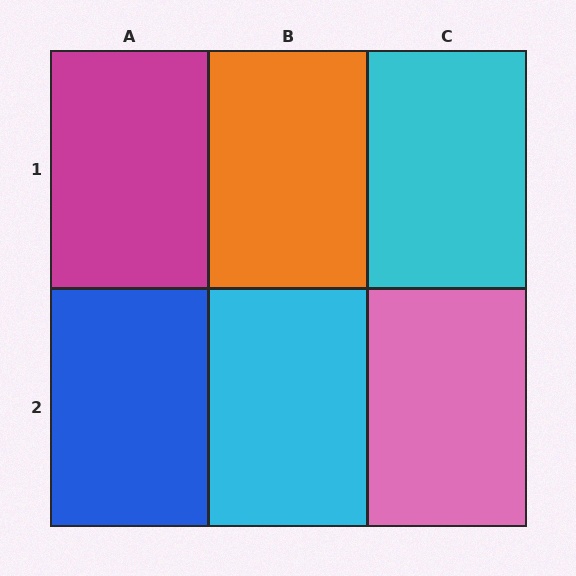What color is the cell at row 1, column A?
Magenta.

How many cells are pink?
1 cell is pink.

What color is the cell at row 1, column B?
Orange.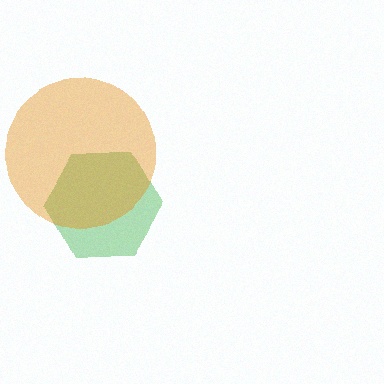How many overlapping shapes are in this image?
There are 2 overlapping shapes in the image.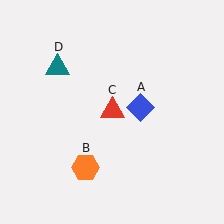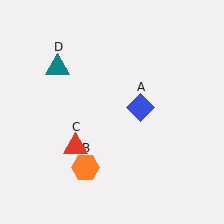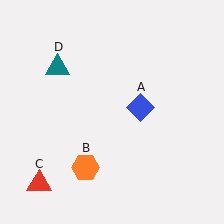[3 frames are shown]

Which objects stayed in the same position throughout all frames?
Blue diamond (object A) and orange hexagon (object B) and teal triangle (object D) remained stationary.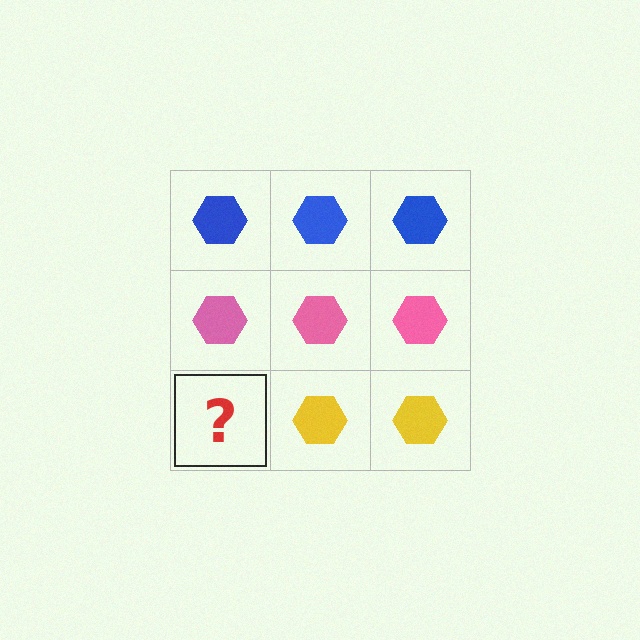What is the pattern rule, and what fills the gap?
The rule is that each row has a consistent color. The gap should be filled with a yellow hexagon.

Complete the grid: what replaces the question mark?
The question mark should be replaced with a yellow hexagon.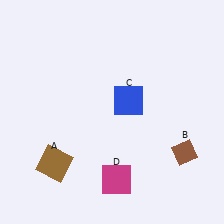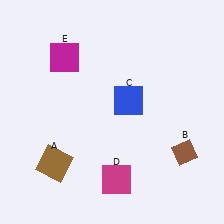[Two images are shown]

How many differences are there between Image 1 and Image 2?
There is 1 difference between the two images.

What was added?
A magenta square (E) was added in Image 2.